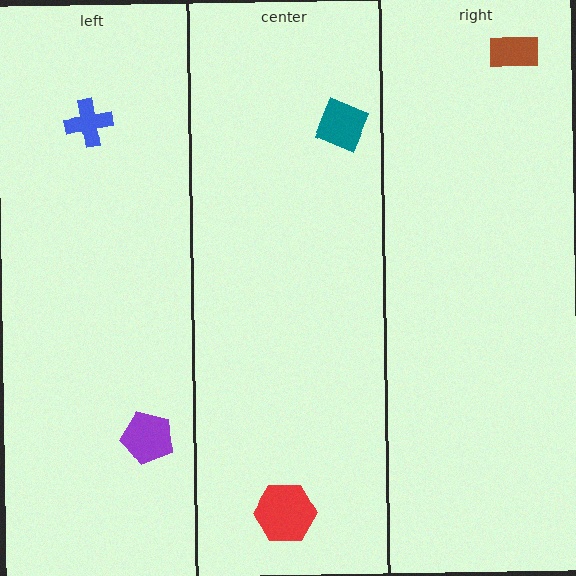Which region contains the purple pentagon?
The left region.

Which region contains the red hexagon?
The center region.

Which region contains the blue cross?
The left region.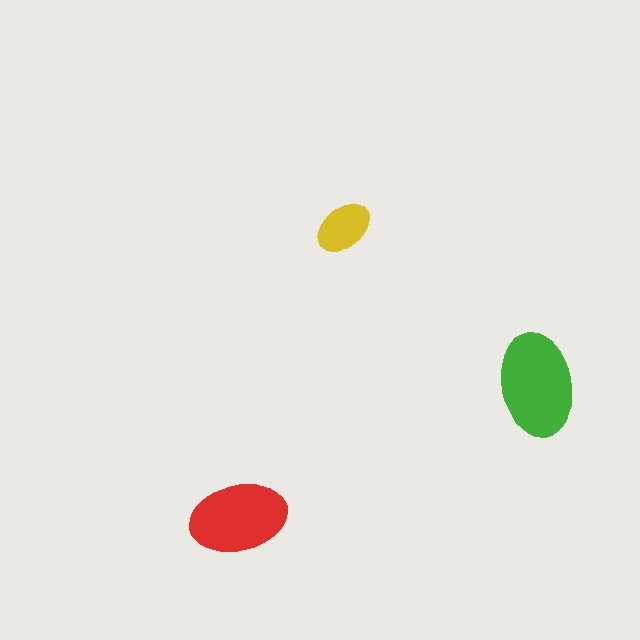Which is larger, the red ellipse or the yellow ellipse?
The red one.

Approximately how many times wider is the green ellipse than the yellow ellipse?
About 2 times wider.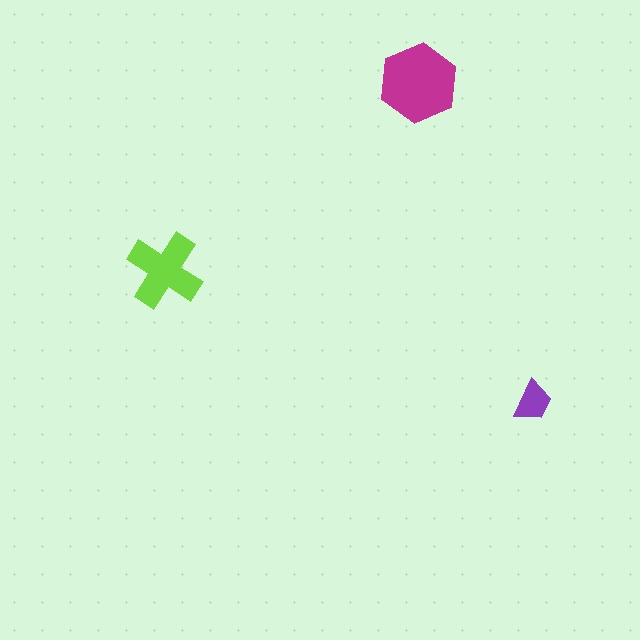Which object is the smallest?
The purple trapezoid.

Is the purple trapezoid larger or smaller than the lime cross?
Smaller.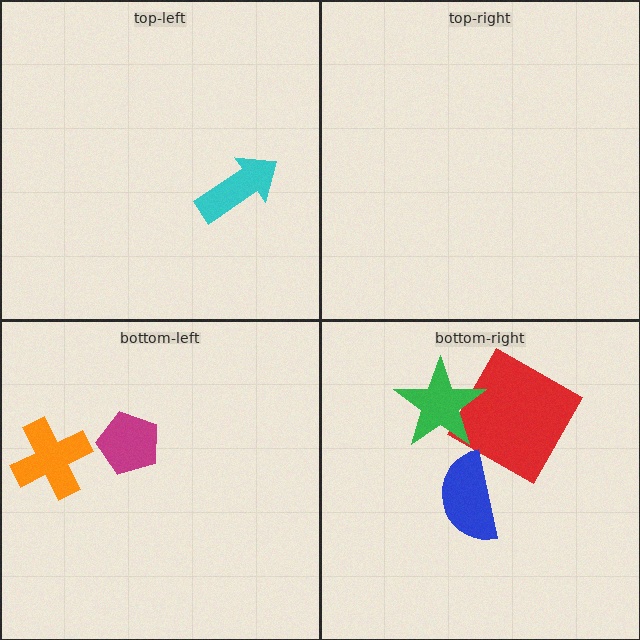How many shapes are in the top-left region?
1.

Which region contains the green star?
The bottom-right region.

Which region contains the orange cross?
The bottom-left region.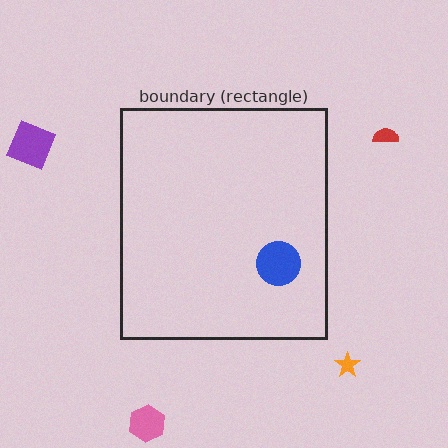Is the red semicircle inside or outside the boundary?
Outside.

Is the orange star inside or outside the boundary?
Outside.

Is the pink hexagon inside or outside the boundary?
Outside.